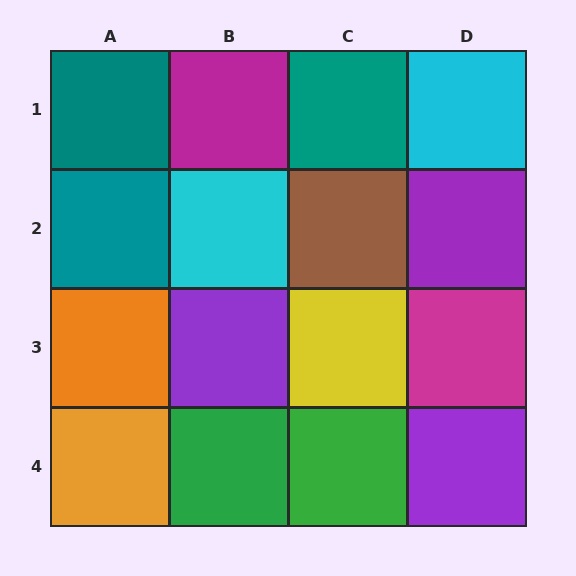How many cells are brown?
1 cell is brown.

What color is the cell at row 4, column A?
Orange.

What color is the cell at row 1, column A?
Teal.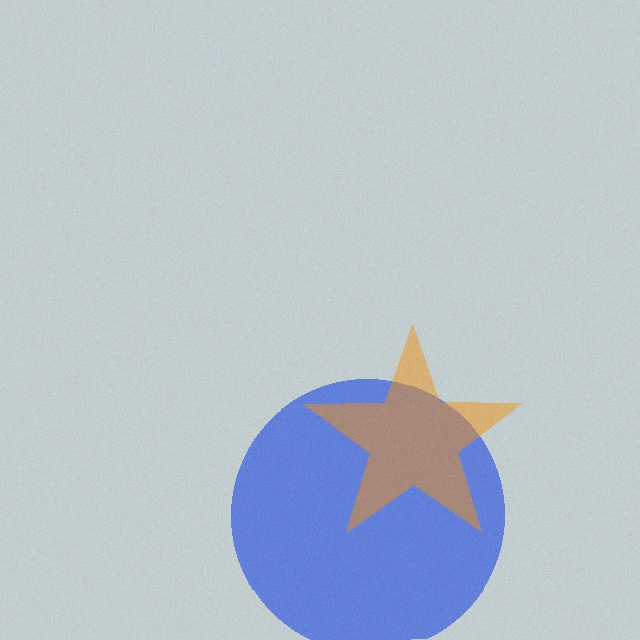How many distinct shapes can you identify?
There are 2 distinct shapes: a blue circle, an orange star.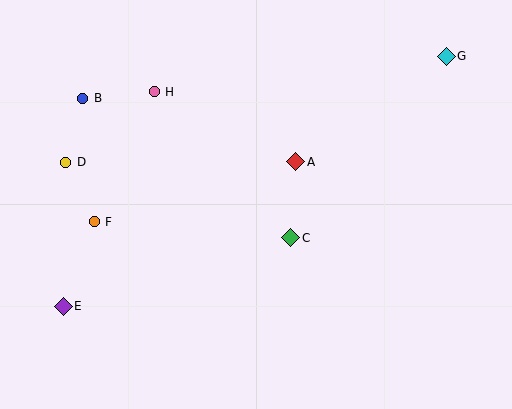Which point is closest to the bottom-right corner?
Point C is closest to the bottom-right corner.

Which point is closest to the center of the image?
Point C at (291, 238) is closest to the center.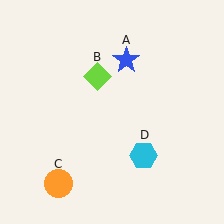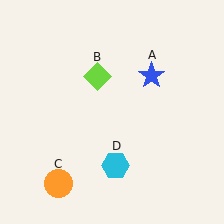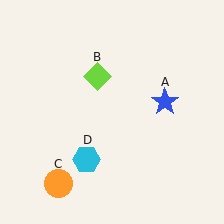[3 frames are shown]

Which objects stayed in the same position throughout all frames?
Lime diamond (object B) and orange circle (object C) remained stationary.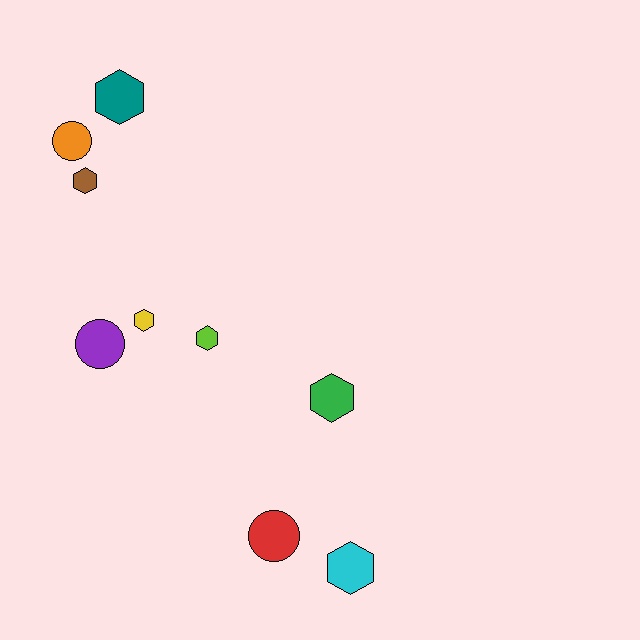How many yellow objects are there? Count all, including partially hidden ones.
There is 1 yellow object.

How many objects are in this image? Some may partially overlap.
There are 9 objects.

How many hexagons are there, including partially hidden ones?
There are 6 hexagons.